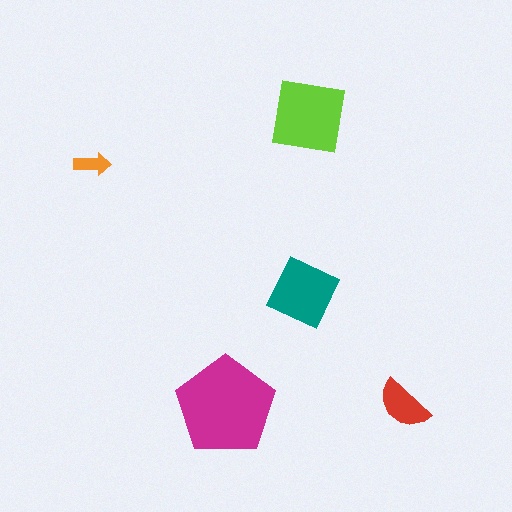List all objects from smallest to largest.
The orange arrow, the red semicircle, the teal square, the lime square, the magenta pentagon.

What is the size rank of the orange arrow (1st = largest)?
5th.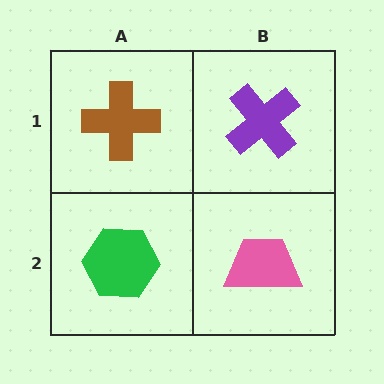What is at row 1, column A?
A brown cross.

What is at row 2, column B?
A pink trapezoid.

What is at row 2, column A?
A green hexagon.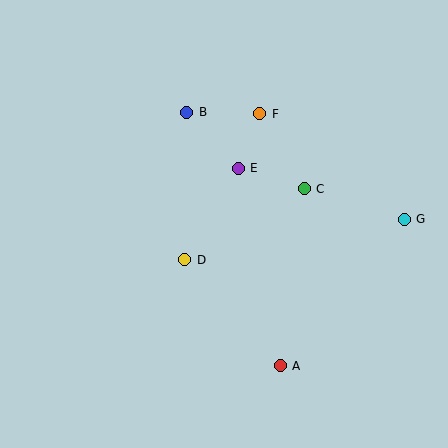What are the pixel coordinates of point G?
Point G is at (404, 219).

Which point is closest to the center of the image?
Point D at (185, 260) is closest to the center.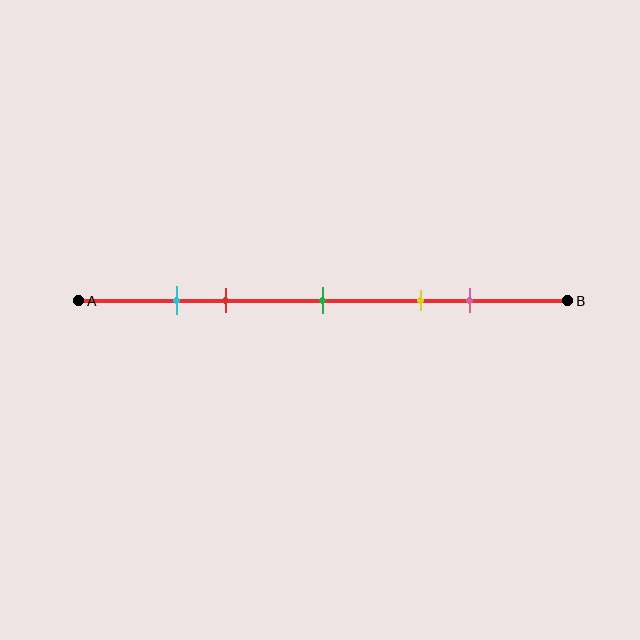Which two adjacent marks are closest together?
The cyan and red marks are the closest adjacent pair.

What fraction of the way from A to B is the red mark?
The red mark is approximately 30% (0.3) of the way from A to B.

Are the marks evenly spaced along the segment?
No, the marks are not evenly spaced.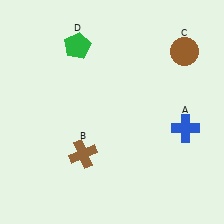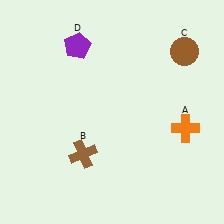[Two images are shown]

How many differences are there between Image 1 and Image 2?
There are 2 differences between the two images.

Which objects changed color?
A changed from blue to orange. D changed from green to purple.